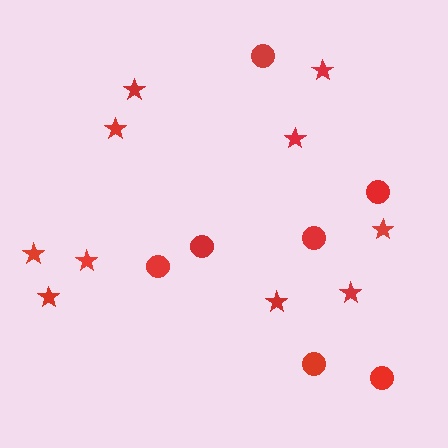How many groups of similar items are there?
There are 2 groups: one group of circles (7) and one group of stars (10).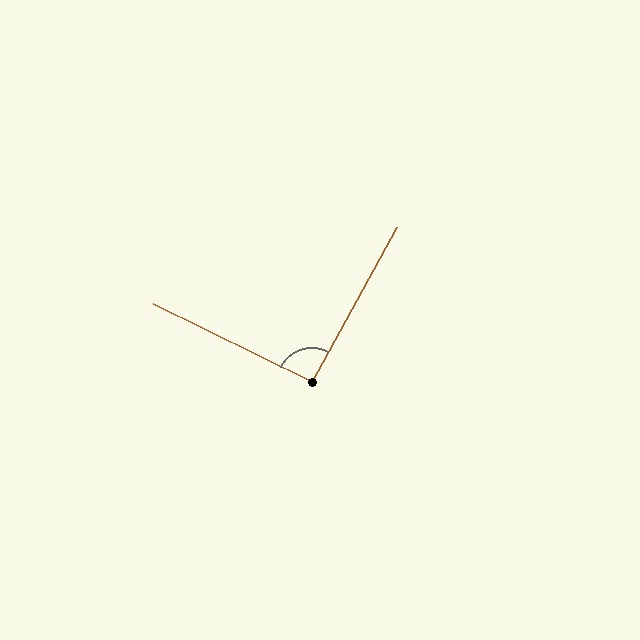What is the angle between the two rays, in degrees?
Approximately 92 degrees.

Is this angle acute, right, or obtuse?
It is approximately a right angle.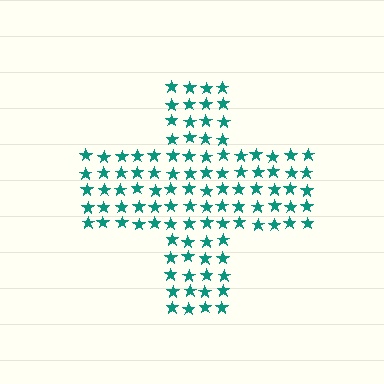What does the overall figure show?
The overall figure shows a cross.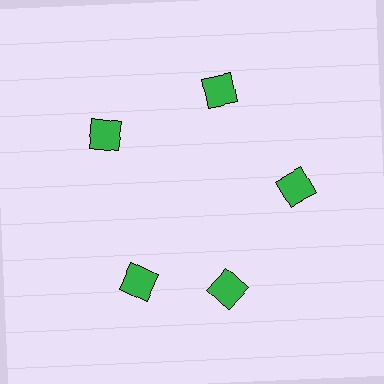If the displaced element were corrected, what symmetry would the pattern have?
It would have 5-fold rotational symmetry — the pattern would map onto itself every 72 degrees.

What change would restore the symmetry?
The symmetry would be restored by rotating it back into even spacing with its neighbors so that all 5 squares sit at equal angles and equal distance from the center.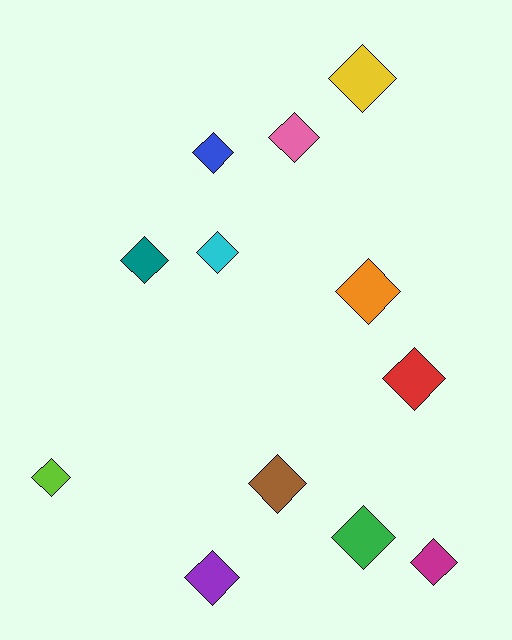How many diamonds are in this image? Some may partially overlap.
There are 12 diamonds.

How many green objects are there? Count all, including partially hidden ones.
There is 1 green object.